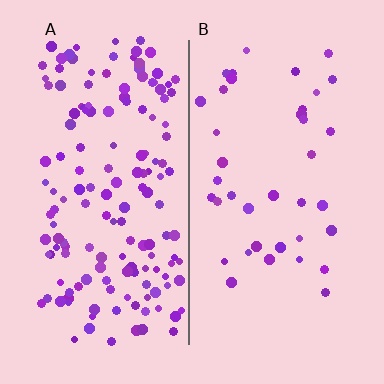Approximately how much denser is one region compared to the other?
Approximately 3.9× — region A over region B.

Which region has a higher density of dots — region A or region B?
A (the left).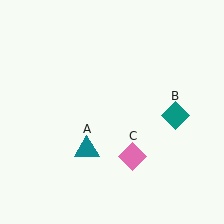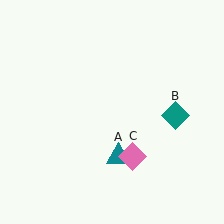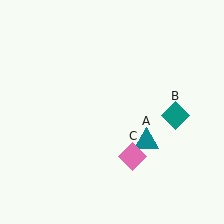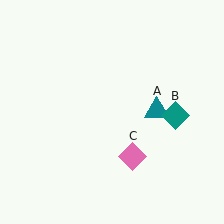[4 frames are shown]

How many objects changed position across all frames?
1 object changed position: teal triangle (object A).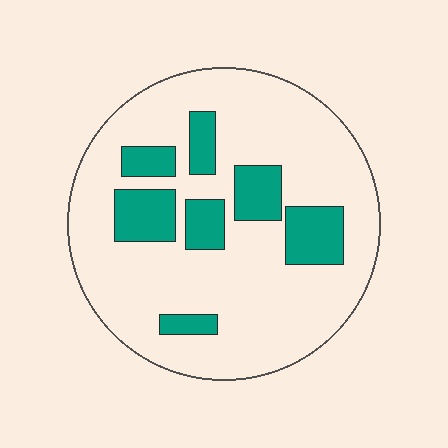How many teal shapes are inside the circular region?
7.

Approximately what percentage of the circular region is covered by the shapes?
Approximately 20%.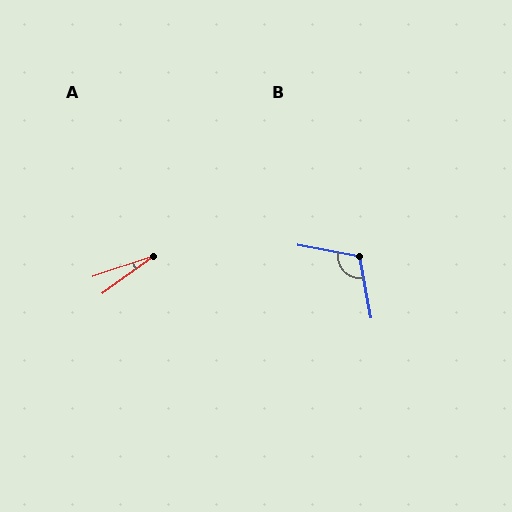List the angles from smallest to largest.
A (17°), B (112°).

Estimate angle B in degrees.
Approximately 112 degrees.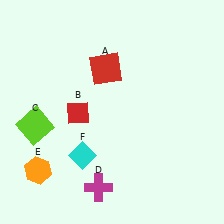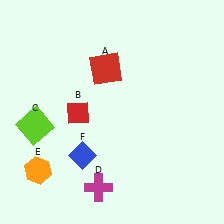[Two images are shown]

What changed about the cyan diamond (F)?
In Image 1, F is cyan. In Image 2, it changed to blue.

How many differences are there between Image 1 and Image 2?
There is 1 difference between the two images.